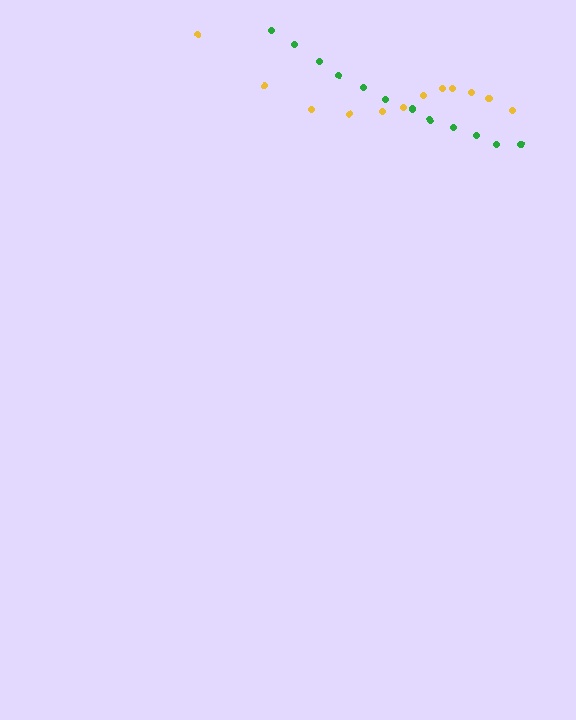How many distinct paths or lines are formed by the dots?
There are 2 distinct paths.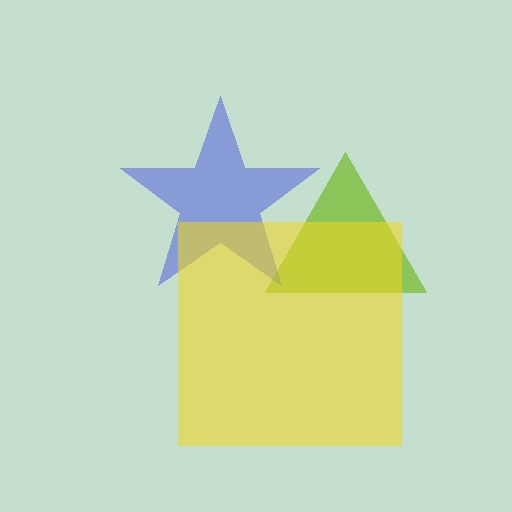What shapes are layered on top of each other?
The layered shapes are: a lime triangle, a blue star, a yellow square.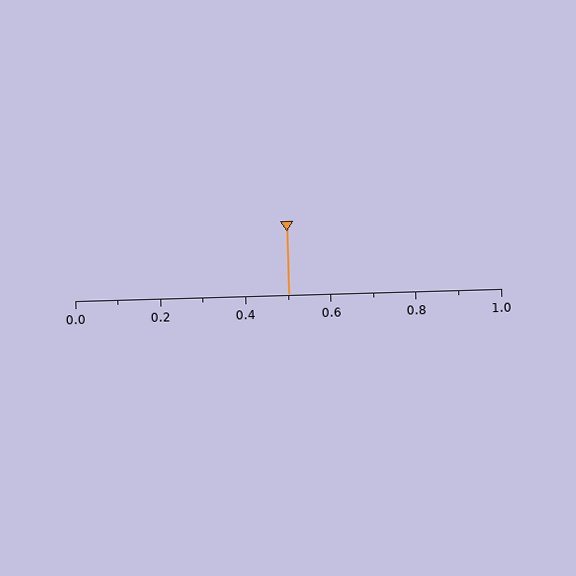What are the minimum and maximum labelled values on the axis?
The axis runs from 0.0 to 1.0.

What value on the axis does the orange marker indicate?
The marker indicates approximately 0.5.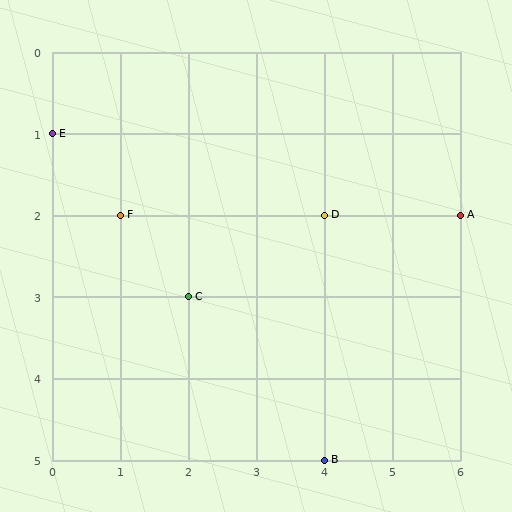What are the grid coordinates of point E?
Point E is at grid coordinates (0, 1).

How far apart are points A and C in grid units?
Points A and C are 4 columns and 1 row apart (about 4.1 grid units diagonally).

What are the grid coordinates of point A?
Point A is at grid coordinates (6, 2).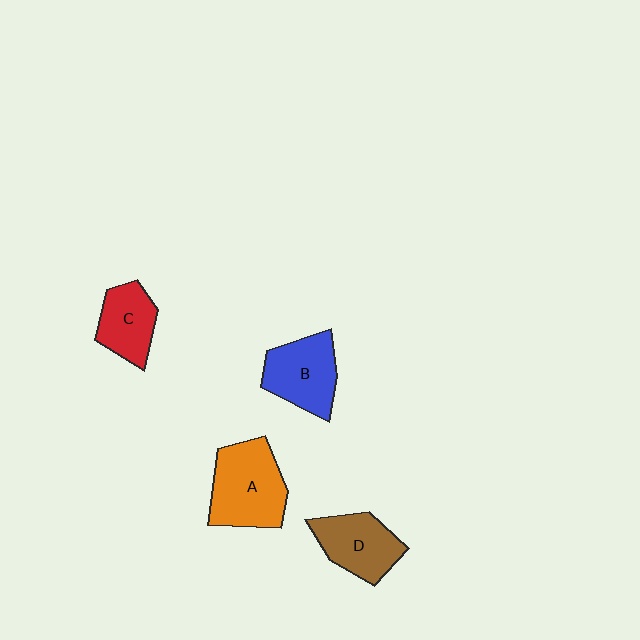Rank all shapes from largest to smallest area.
From largest to smallest: A (orange), B (blue), D (brown), C (red).